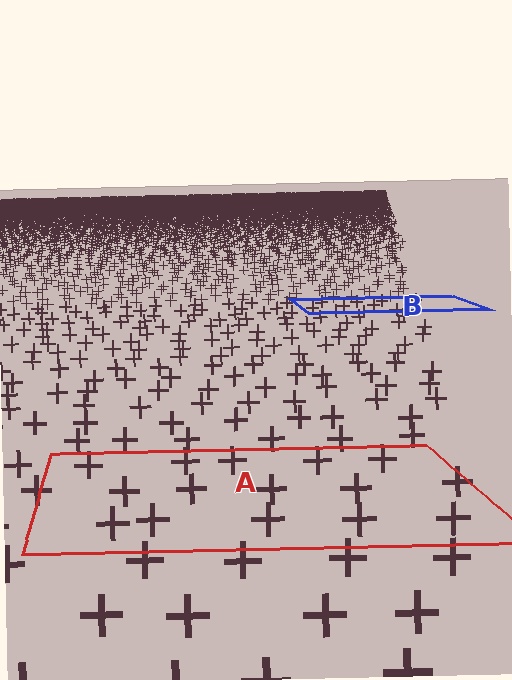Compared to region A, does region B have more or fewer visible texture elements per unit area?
Region B has more texture elements per unit area — they are packed more densely because it is farther away.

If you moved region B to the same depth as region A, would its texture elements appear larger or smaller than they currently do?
They would appear larger. At a closer depth, the same texture elements are projected at a bigger on-screen size.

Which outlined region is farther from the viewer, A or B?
Region B is farther from the viewer — the texture elements inside it appear smaller and more densely packed.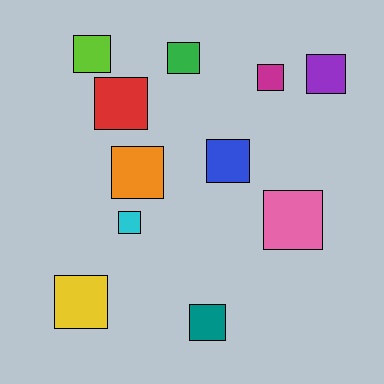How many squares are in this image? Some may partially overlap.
There are 11 squares.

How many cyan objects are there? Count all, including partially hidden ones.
There is 1 cyan object.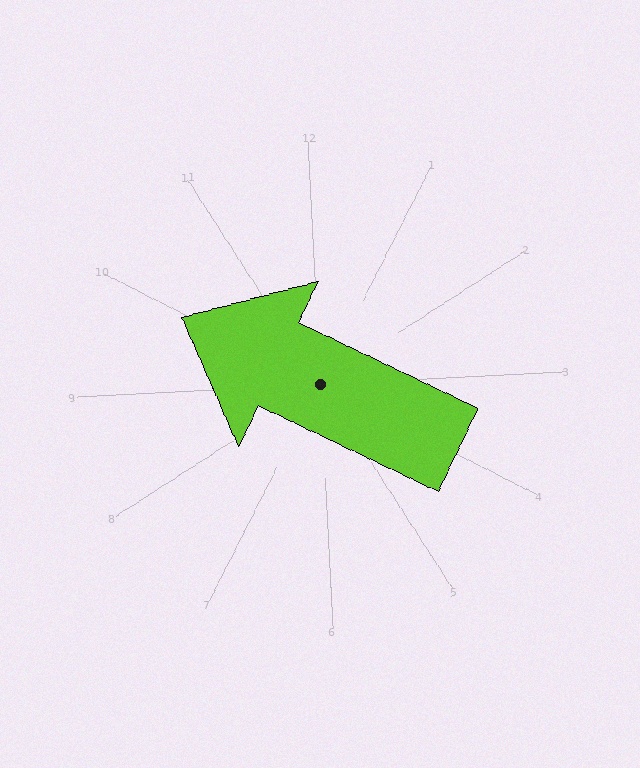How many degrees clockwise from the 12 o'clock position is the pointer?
Approximately 299 degrees.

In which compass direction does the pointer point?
Northwest.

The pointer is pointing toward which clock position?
Roughly 10 o'clock.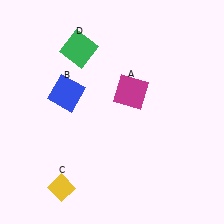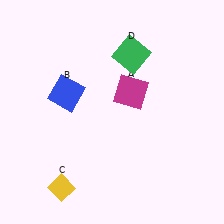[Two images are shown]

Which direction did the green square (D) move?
The green square (D) moved right.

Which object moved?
The green square (D) moved right.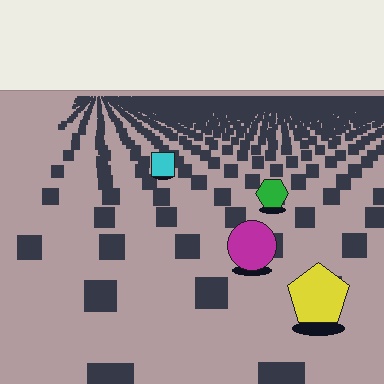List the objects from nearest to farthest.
From nearest to farthest: the yellow pentagon, the magenta circle, the green hexagon, the cyan square.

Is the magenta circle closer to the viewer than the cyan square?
Yes. The magenta circle is closer — you can tell from the texture gradient: the ground texture is coarser near it.